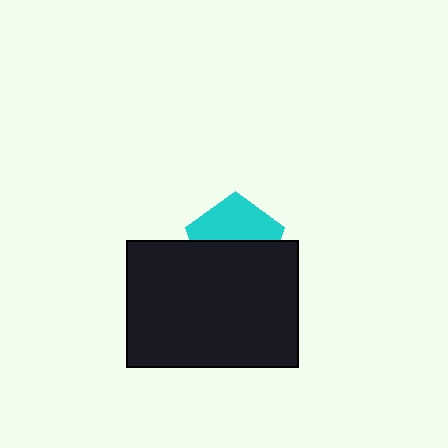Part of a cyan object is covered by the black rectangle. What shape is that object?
It is a pentagon.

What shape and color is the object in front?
The object in front is a black rectangle.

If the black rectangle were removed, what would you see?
You would see the complete cyan pentagon.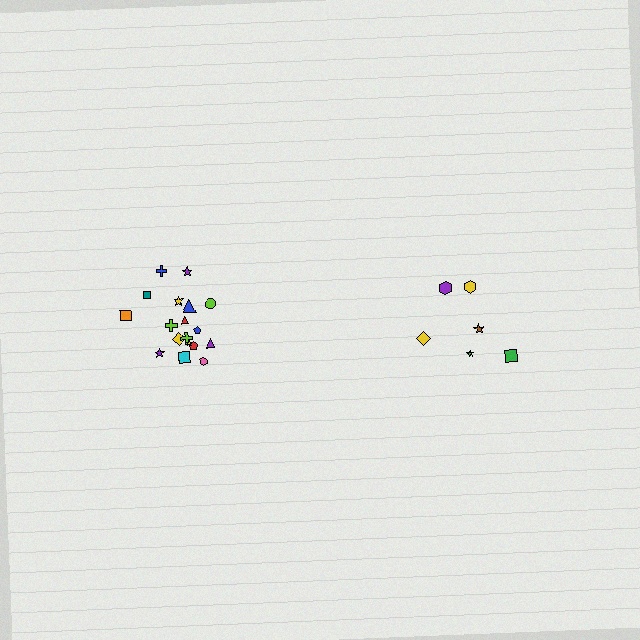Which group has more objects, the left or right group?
The left group.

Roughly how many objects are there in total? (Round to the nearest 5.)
Roughly 25 objects in total.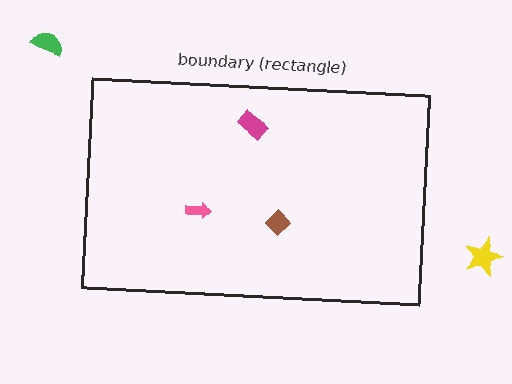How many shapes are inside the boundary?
3 inside, 2 outside.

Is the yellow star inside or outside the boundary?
Outside.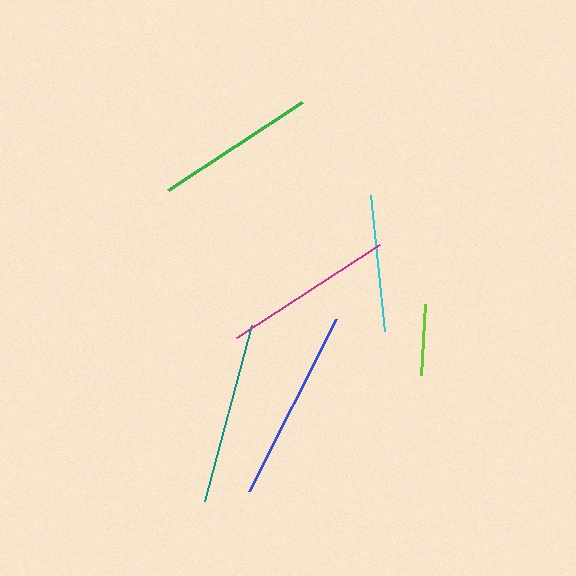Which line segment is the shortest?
The lime line is the shortest at approximately 71 pixels.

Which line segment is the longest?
The blue line is the longest at approximately 193 pixels.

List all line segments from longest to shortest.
From longest to shortest: blue, teal, magenta, green, cyan, lime.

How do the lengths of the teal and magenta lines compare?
The teal and magenta lines are approximately the same length.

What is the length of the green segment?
The green segment is approximately 160 pixels long.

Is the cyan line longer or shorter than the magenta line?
The magenta line is longer than the cyan line.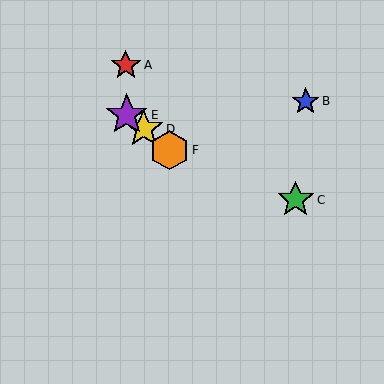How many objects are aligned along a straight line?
3 objects (D, E, F) are aligned along a straight line.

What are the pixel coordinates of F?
Object F is at (169, 150).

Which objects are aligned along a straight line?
Objects D, E, F are aligned along a straight line.